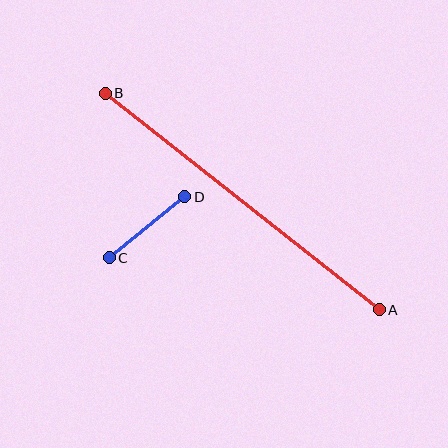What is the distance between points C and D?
The distance is approximately 97 pixels.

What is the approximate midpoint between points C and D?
The midpoint is at approximately (147, 227) pixels.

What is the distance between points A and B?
The distance is approximately 349 pixels.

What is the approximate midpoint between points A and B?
The midpoint is at approximately (242, 202) pixels.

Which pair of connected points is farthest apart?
Points A and B are farthest apart.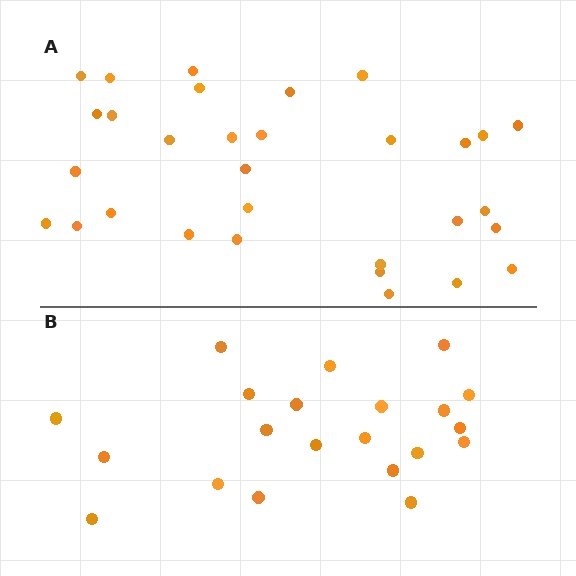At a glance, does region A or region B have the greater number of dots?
Region A (the top region) has more dots.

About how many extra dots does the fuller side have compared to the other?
Region A has roughly 10 or so more dots than region B.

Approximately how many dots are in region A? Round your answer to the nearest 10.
About 30 dots. (The exact count is 31, which rounds to 30.)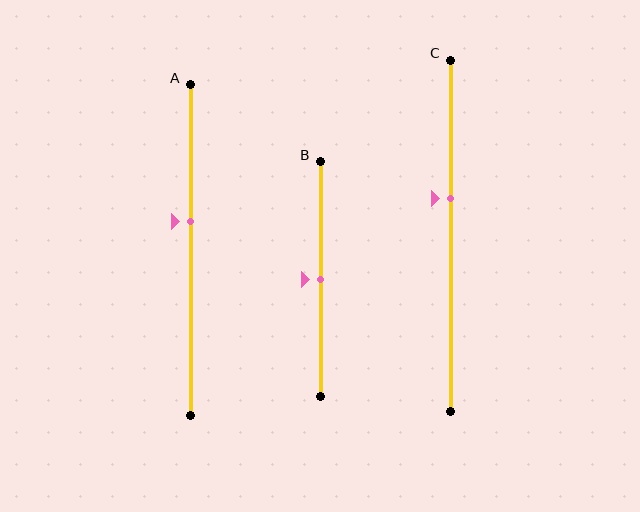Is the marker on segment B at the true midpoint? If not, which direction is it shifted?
Yes, the marker on segment B is at the true midpoint.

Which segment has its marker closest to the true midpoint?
Segment B has its marker closest to the true midpoint.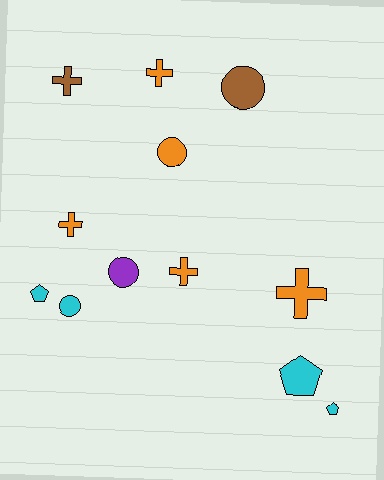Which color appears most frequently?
Orange, with 5 objects.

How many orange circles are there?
There is 1 orange circle.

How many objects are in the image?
There are 12 objects.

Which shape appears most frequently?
Cross, with 5 objects.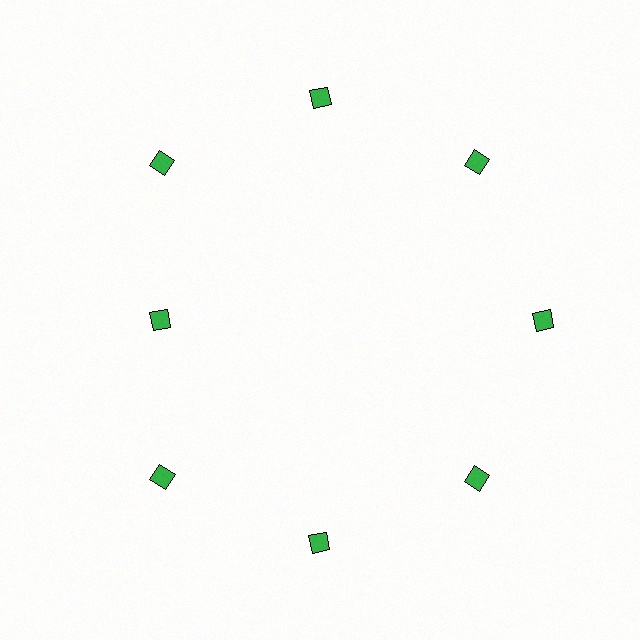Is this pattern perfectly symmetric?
No. The 8 green diamonds are arranged in a ring, but one element near the 9 o'clock position is pulled inward toward the center, breaking the 8-fold rotational symmetry.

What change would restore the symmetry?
The symmetry would be restored by moving it outward, back onto the ring so that all 8 diamonds sit at equal angles and equal distance from the center.